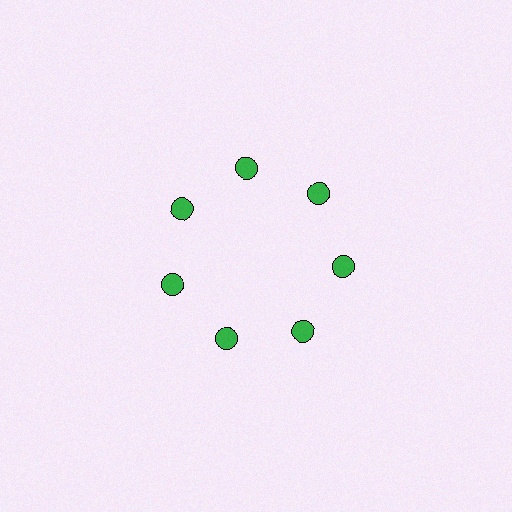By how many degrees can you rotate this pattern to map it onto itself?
The pattern maps onto itself every 51 degrees of rotation.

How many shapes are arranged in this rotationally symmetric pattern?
There are 7 shapes, arranged in 7 groups of 1.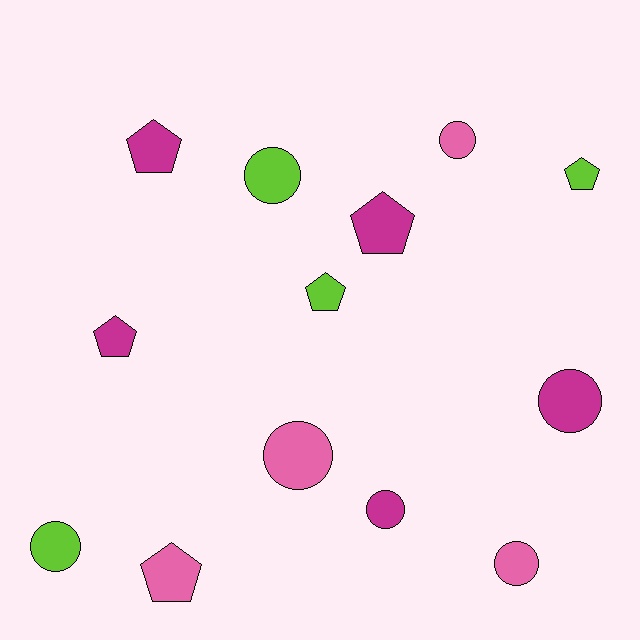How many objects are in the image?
There are 13 objects.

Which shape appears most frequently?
Circle, with 7 objects.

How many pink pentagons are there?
There is 1 pink pentagon.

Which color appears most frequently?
Magenta, with 5 objects.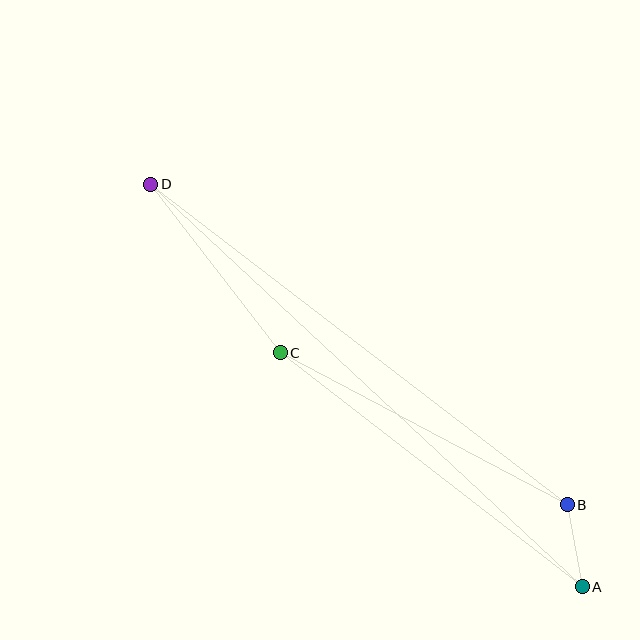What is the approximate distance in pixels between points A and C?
The distance between A and C is approximately 382 pixels.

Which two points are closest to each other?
Points A and B are closest to each other.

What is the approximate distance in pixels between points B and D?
The distance between B and D is approximately 525 pixels.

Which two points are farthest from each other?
Points A and D are farthest from each other.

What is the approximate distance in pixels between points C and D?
The distance between C and D is approximately 212 pixels.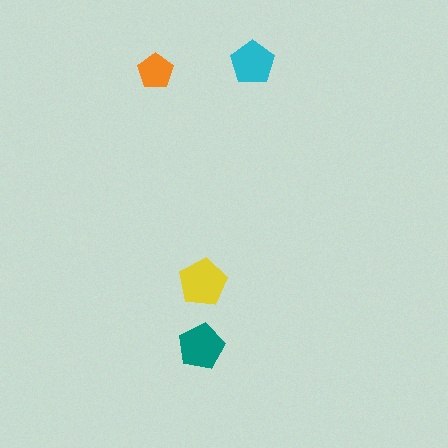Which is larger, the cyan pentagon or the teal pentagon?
The teal one.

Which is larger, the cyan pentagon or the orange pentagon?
The cyan one.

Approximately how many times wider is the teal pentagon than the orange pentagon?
About 1.5 times wider.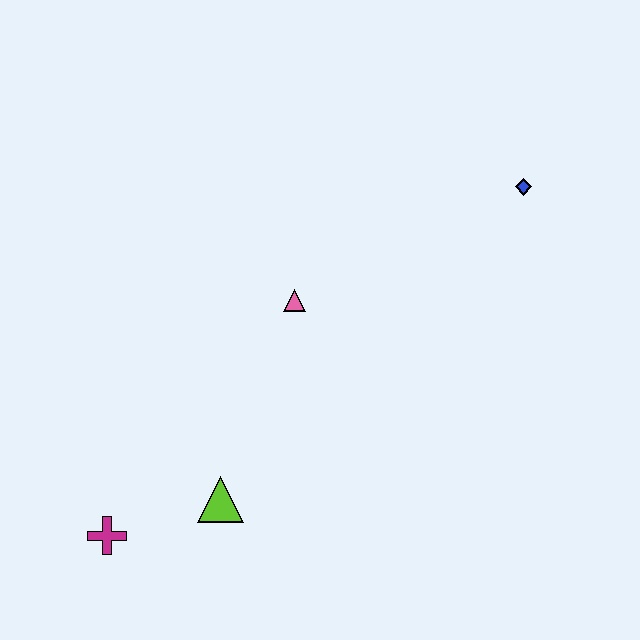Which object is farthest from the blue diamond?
The magenta cross is farthest from the blue diamond.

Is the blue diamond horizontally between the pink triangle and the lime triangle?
No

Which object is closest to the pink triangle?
The lime triangle is closest to the pink triangle.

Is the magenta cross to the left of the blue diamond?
Yes